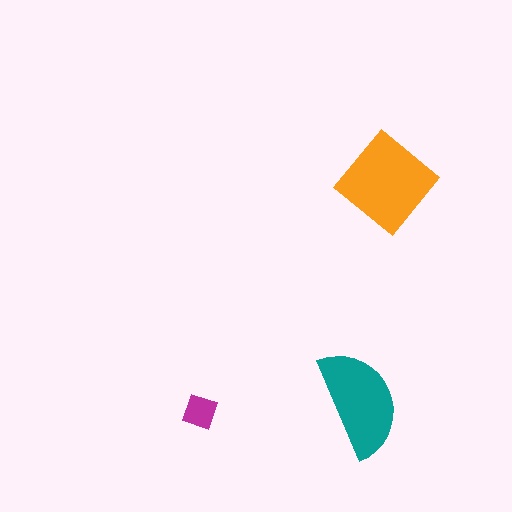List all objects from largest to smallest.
The orange diamond, the teal semicircle, the magenta square.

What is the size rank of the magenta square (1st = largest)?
3rd.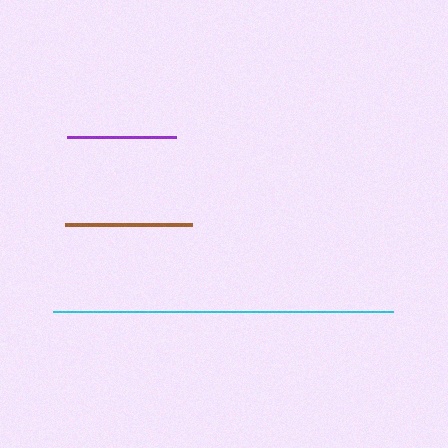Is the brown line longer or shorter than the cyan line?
The cyan line is longer than the brown line.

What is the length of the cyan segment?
The cyan segment is approximately 341 pixels long.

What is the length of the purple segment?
The purple segment is approximately 109 pixels long.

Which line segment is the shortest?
The purple line is the shortest at approximately 109 pixels.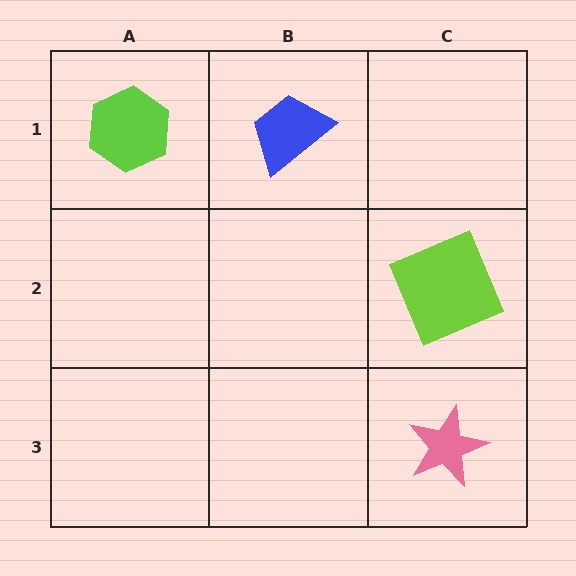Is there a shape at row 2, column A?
No, that cell is empty.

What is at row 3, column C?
A pink star.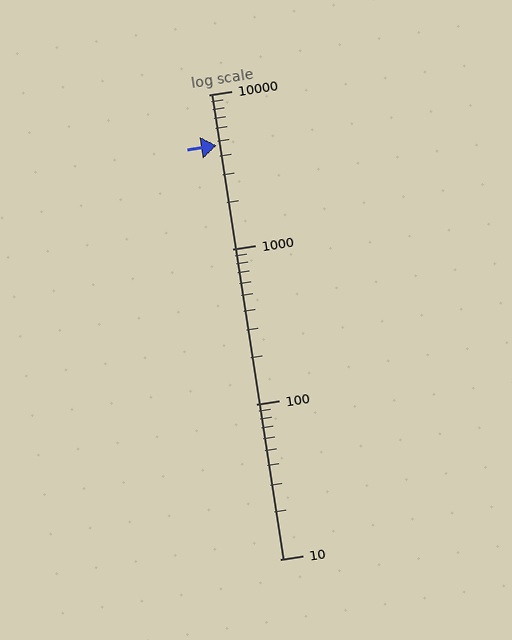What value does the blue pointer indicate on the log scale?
The pointer indicates approximately 4700.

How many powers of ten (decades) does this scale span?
The scale spans 3 decades, from 10 to 10000.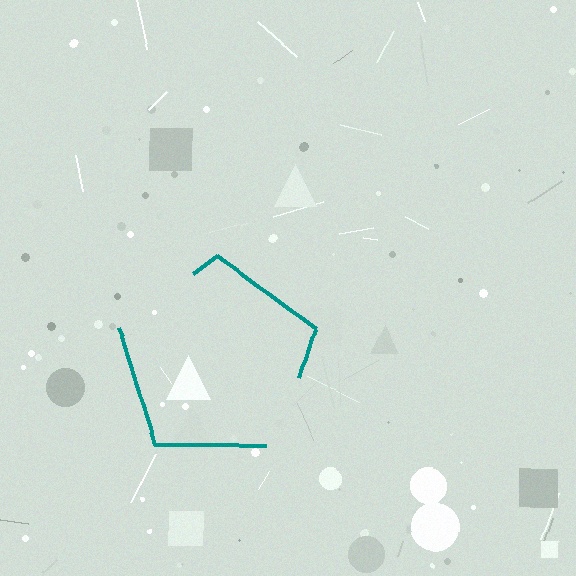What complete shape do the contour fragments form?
The contour fragments form a pentagon.